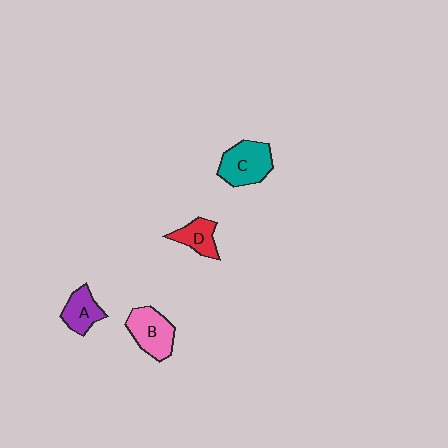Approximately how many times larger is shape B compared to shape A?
Approximately 1.4 times.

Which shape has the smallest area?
Shape D (red).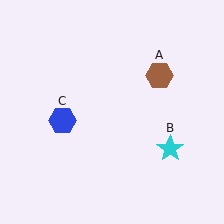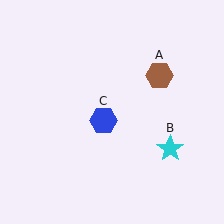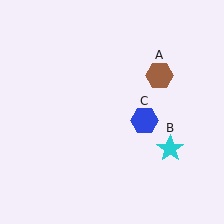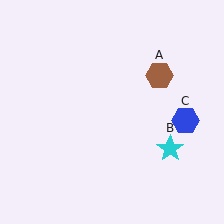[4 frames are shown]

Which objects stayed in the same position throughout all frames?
Brown hexagon (object A) and cyan star (object B) remained stationary.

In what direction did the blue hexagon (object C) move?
The blue hexagon (object C) moved right.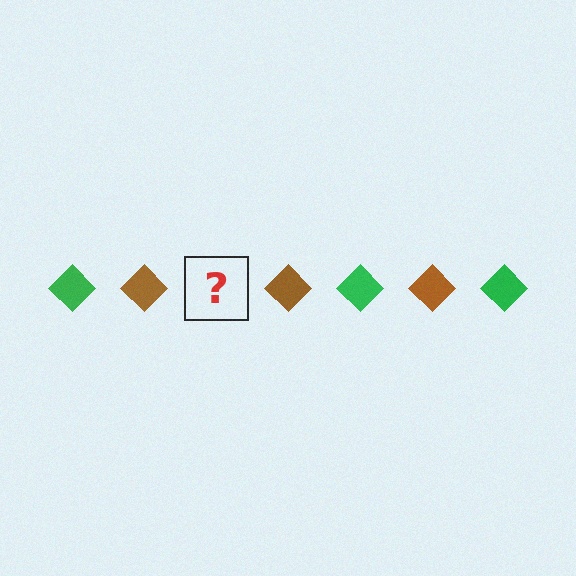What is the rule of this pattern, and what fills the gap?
The rule is that the pattern cycles through green, brown diamonds. The gap should be filled with a green diamond.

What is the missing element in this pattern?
The missing element is a green diamond.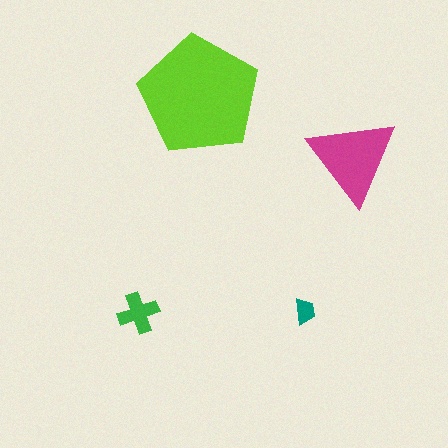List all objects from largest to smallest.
The lime pentagon, the magenta triangle, the green cross, the teal trapezoid.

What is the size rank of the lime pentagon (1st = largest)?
1st.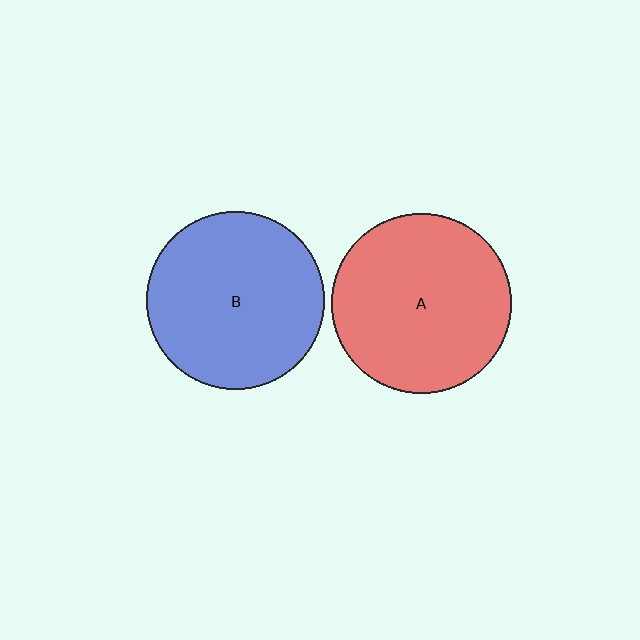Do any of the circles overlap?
No, none of the circles overlap.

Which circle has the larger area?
Circle A (red).